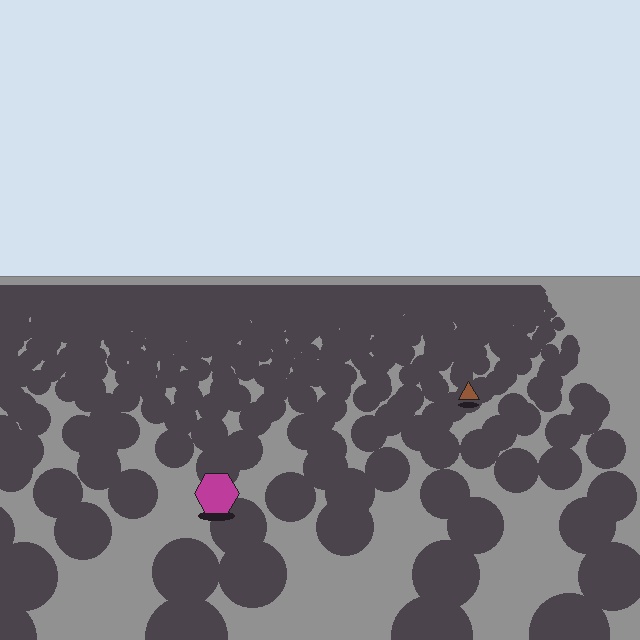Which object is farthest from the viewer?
The brown triangle is farthest from the viewer. It appears smaller and the ground texture around it is denser.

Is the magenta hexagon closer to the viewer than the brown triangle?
Yes. The magenta hexagon is closer — you can tell from the texture gradient: the ground texture is coarser near it.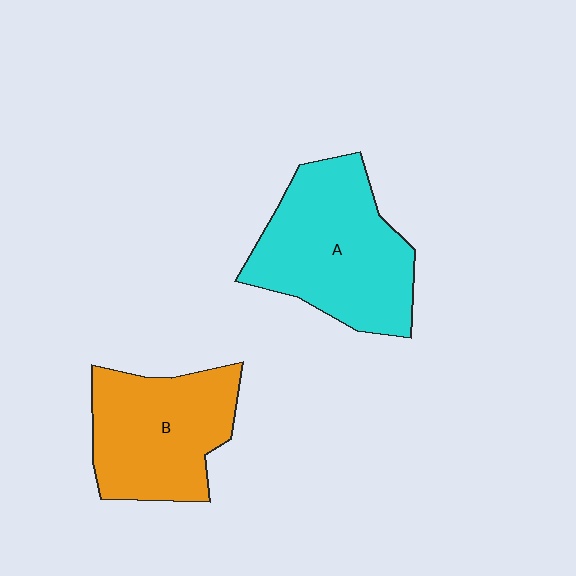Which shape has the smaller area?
Shape B (orange).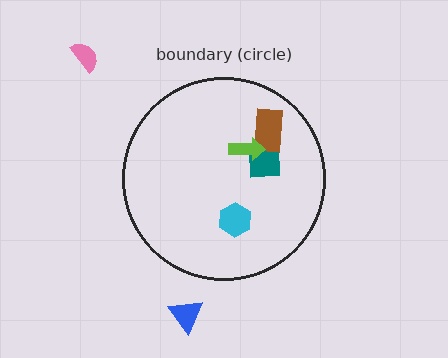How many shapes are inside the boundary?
4 inside, 2 outside.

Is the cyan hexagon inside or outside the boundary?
Inside.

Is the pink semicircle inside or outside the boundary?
Outside.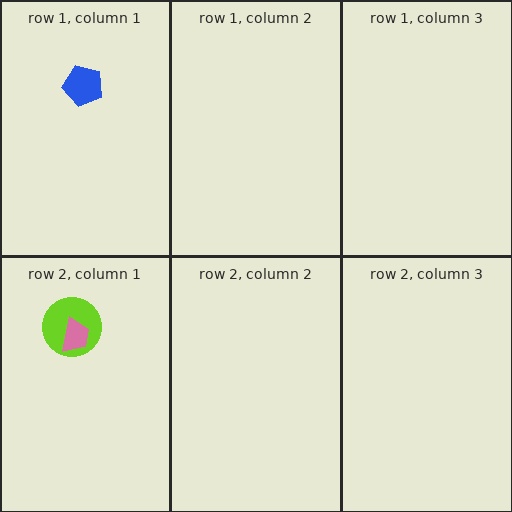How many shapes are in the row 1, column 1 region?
1.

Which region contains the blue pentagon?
The row 1, column 1 region.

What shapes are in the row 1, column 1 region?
The blue pentagon.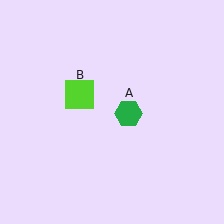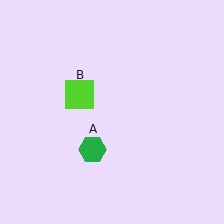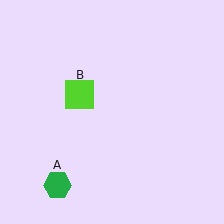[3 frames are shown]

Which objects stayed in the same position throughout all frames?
Lime square (object B) remained stationary.